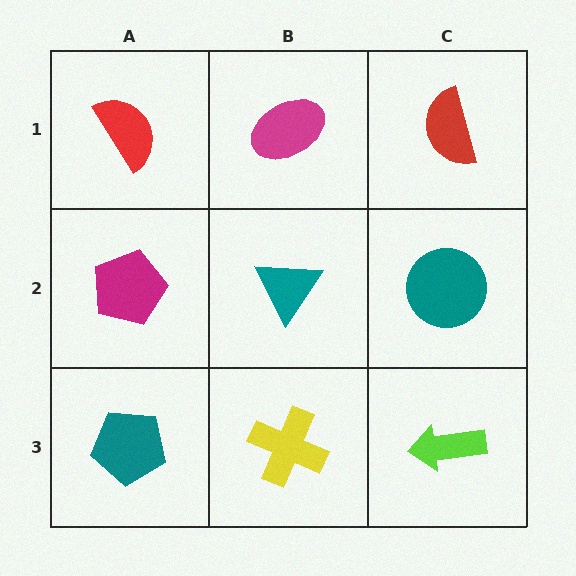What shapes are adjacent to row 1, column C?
A teal circle (row 2, column C), a magenta ellipse (row 1, column B).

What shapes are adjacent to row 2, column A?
A red semicircle (row 1, column A), a teal pentagon (row 3, column A), a teal triangle (row 2, column B).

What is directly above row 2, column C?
A red semicircle.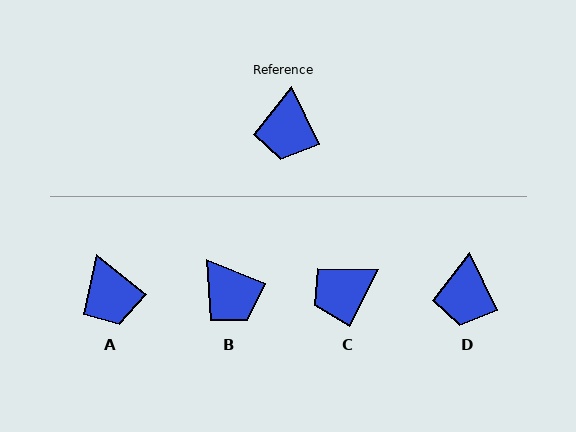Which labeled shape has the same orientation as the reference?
D.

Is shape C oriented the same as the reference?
No, it is off by about 53 degrees.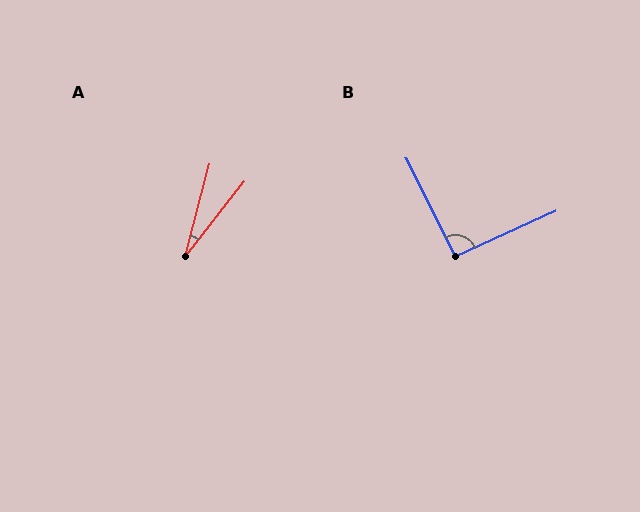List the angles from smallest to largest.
A (23°), B (92°).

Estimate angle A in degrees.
Approximately 23 degrees.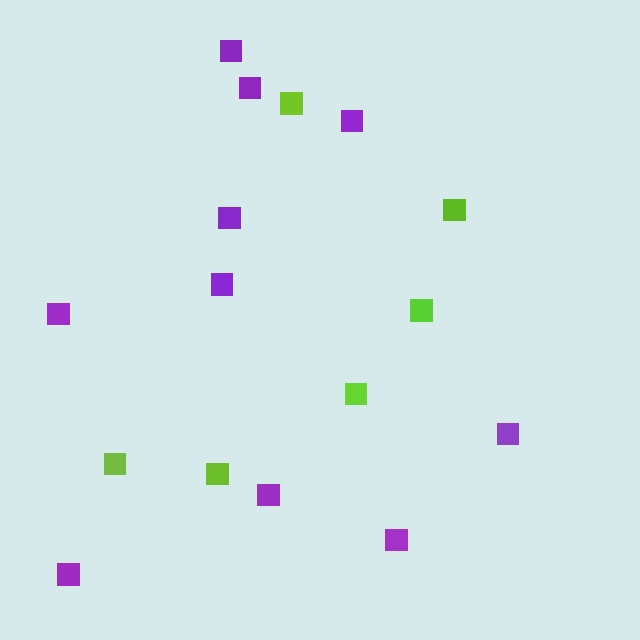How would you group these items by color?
There are 2 groups: one group of lime squares (6) and one group of purple squares (10).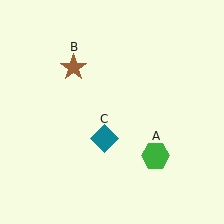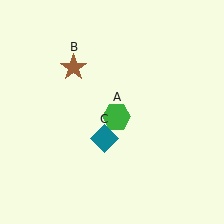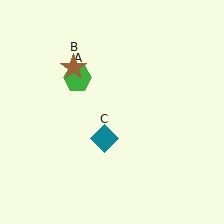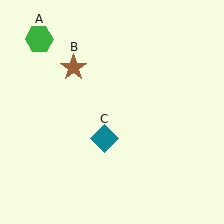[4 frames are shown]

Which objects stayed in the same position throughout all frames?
Brown star (object B) and teal diamond (object C) remained stationary.